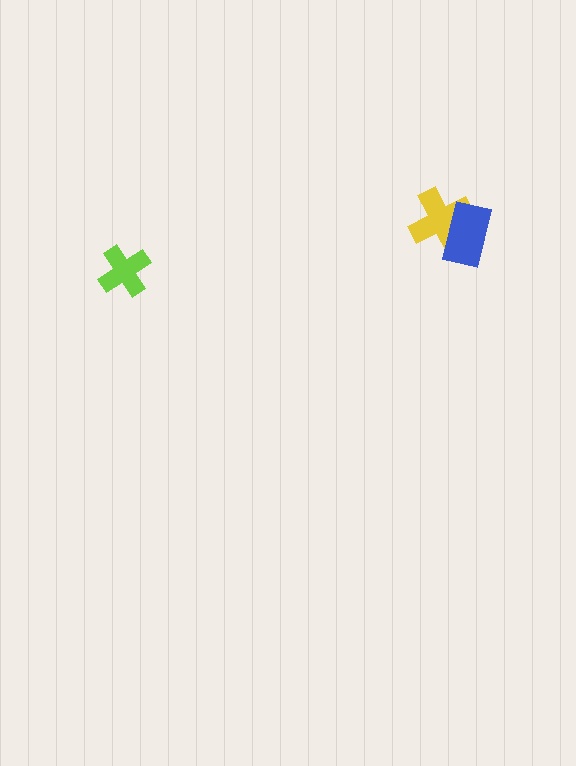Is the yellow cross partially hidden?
Yes, it is partially covered by another shape.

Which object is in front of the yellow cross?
The blue rectangle is in front of the yellow cross.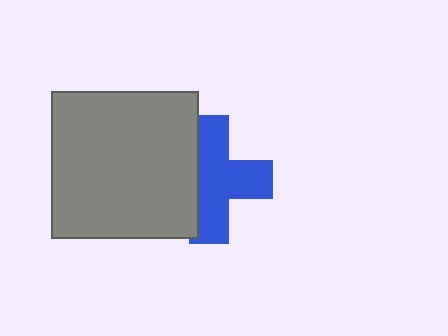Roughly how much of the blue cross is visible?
Most of it is visible (roughly 65%).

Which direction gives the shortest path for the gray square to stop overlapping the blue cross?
Moving left gives the shortest separation.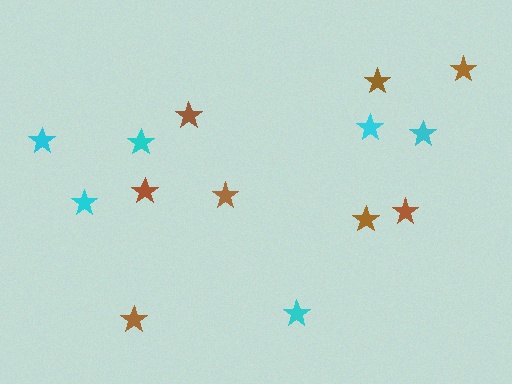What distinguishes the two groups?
There are 2 groups: one group of brown stars (8) and one group of cyan stars (6).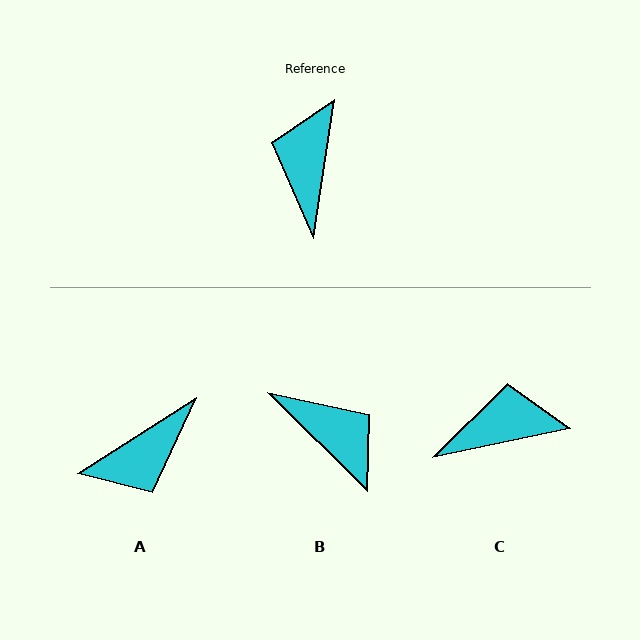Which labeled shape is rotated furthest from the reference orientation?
A, about 131 degrees away.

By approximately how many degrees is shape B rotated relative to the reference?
Approximately 126 degrees clockwise.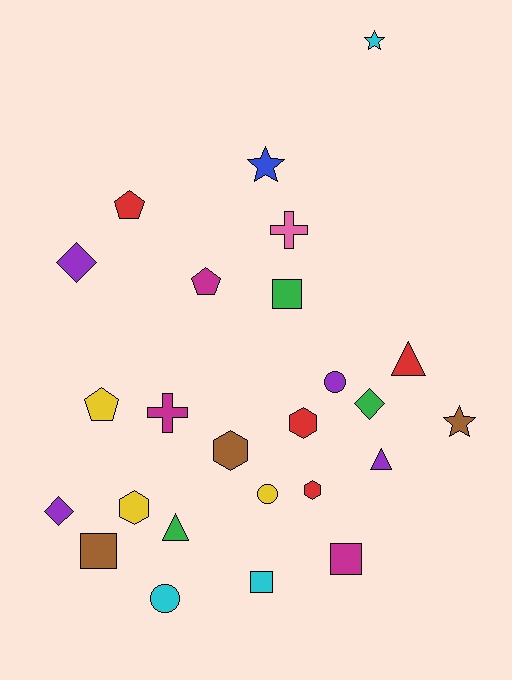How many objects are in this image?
There are 25 objects.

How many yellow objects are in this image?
There are 3 yellow objects.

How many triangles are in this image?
There are 3 triangles.